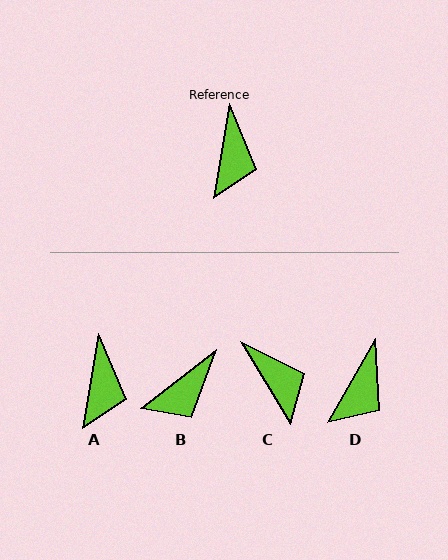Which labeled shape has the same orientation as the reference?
A.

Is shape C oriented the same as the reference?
No, it is off by about 41 degrees.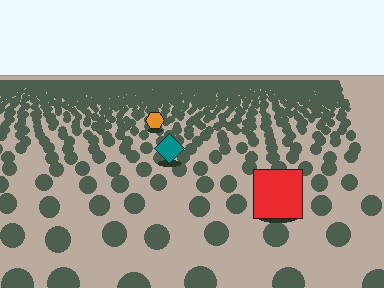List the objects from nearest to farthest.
From nearest to farthest: the red square, the teal diamond, the orange hexagon.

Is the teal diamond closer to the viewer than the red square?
No. The red square is closer — you can tell from the texture gradient: the ground texture is coarser near it.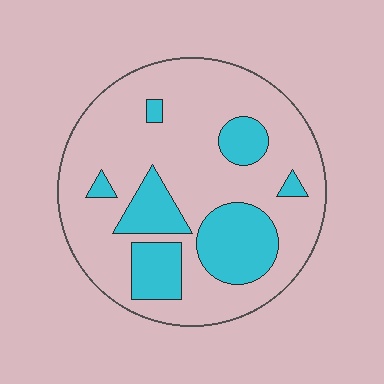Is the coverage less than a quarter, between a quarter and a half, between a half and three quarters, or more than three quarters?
Between a quarter and a half.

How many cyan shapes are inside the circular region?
7.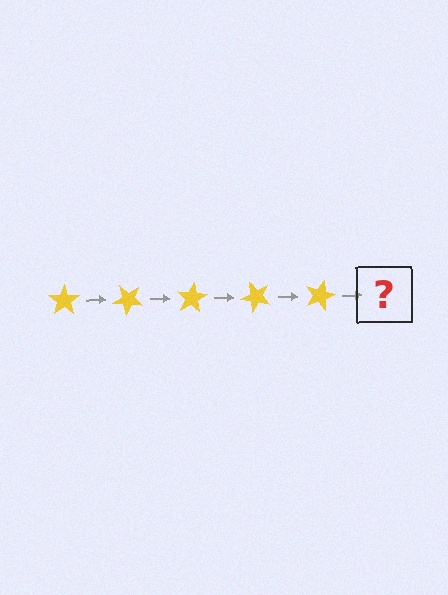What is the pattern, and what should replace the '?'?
The pattern is that the star rotates 40 degrees each step. The '?' should be a yellow star rotated 200 degrees.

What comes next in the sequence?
The next element should be a yellow star rotated 200 degrees.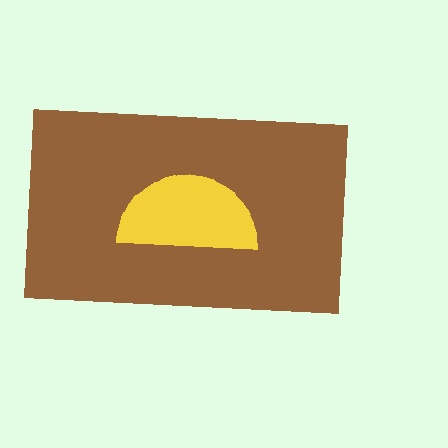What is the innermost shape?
The yellow semicircle.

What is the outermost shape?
The brown rectangle.